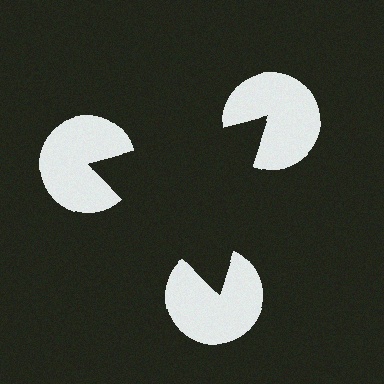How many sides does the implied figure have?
3 sides.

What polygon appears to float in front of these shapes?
An illusory triangle — its edges are inferred from the aligned wedge cuts in the pac-man discs, not physically drawn.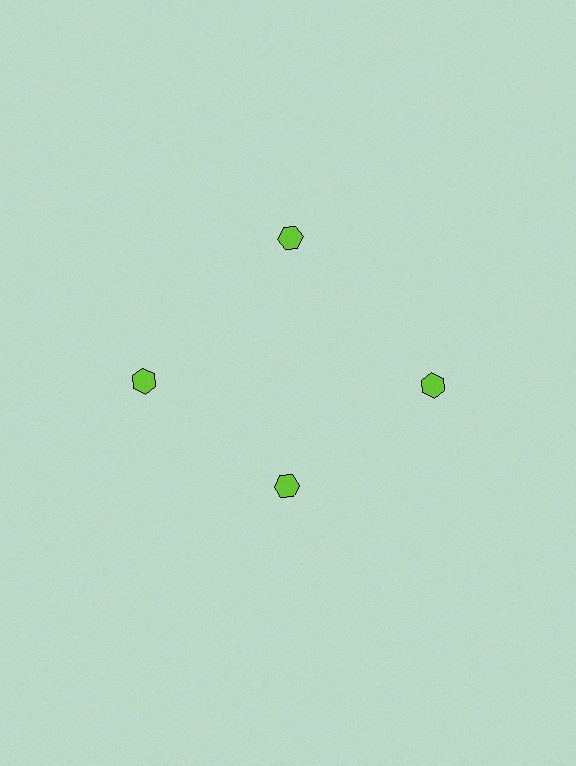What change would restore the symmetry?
The symmetry would be restored by moving it outward, back onto the ring so that all 4 hexagons sit at equal angles and equal distance from the center.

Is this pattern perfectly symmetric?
No. The 4 lime hexagons are arranged in a ring, but one element near the 6 o'clock position is pulled inward toward the center, breaking the 4-fold rotational symmetry.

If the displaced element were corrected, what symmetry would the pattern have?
It would have 4-fold rotational symmetry — the pattern would map onto itself every 90 degrees.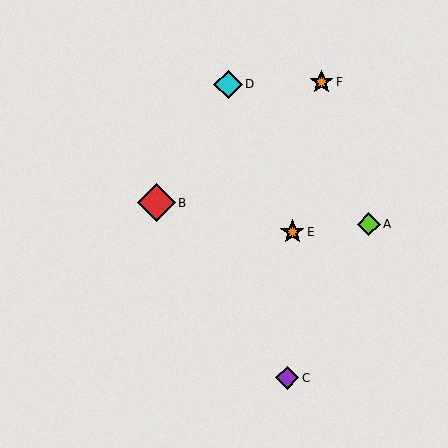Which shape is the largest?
The red diamond (labeled B) is the largest.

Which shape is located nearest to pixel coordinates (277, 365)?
The purple diamond (labeled C) at (287, 378) is nearest to that location.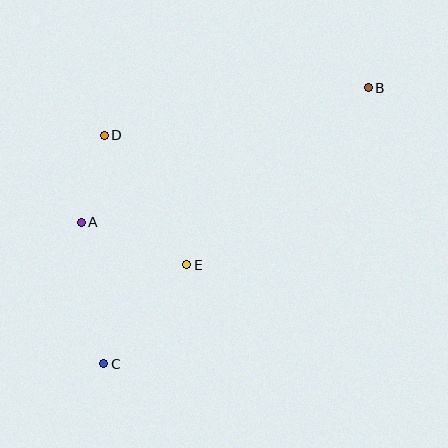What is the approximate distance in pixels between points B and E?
The distance between B and E is approximately 254 pixels.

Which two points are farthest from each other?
Points B and C are farthest from each other.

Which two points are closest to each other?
Points A and D are closest to each other.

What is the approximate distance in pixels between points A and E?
The distance between A and E is approximately 113 pixels.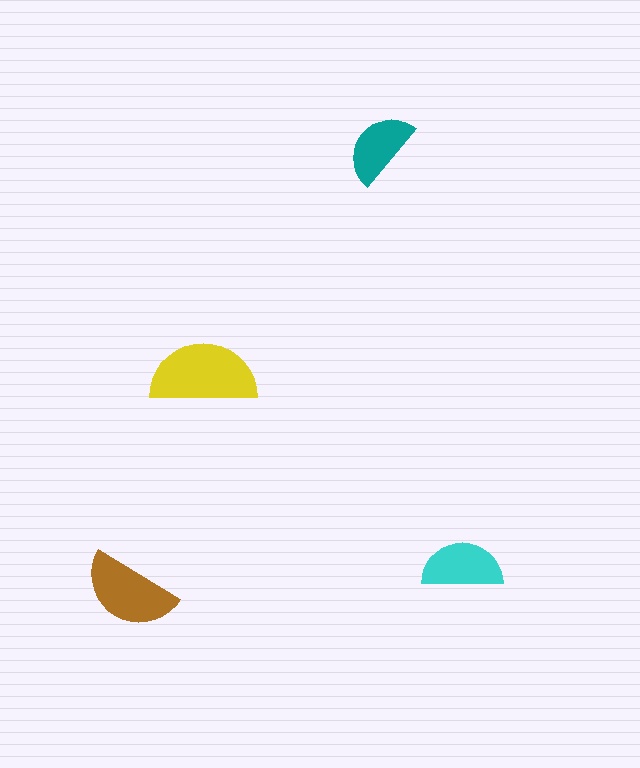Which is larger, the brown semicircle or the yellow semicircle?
The yellow one.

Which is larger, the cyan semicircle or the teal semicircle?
The cyan one.